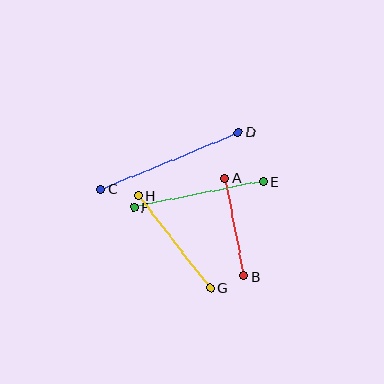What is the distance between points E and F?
The distance is approximately 133 pixels.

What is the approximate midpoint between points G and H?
The midpoint is at approximately (174, 242) pixels.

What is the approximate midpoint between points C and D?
The midpoint is at approximately (170, 161) pixels.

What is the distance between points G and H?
The distance is approximately 117 pixels.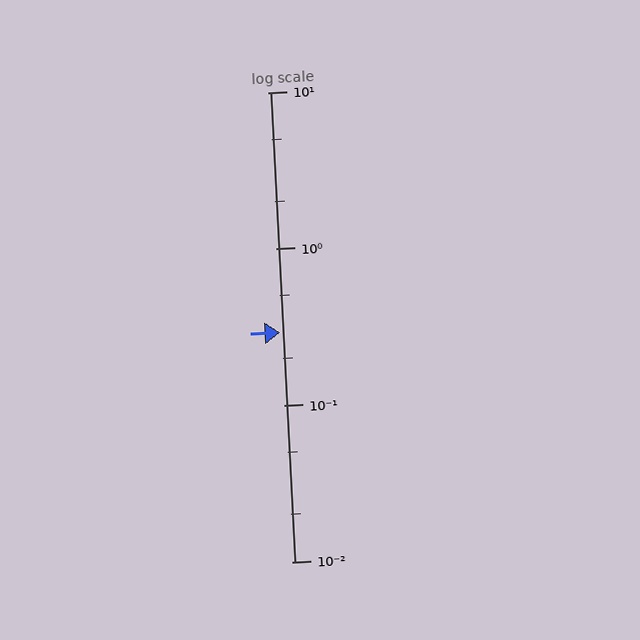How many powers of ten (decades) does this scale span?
The scale spans 3 decades, from 0.01 to 10.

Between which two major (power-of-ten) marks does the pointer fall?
The pointer is between 0.1 and 1.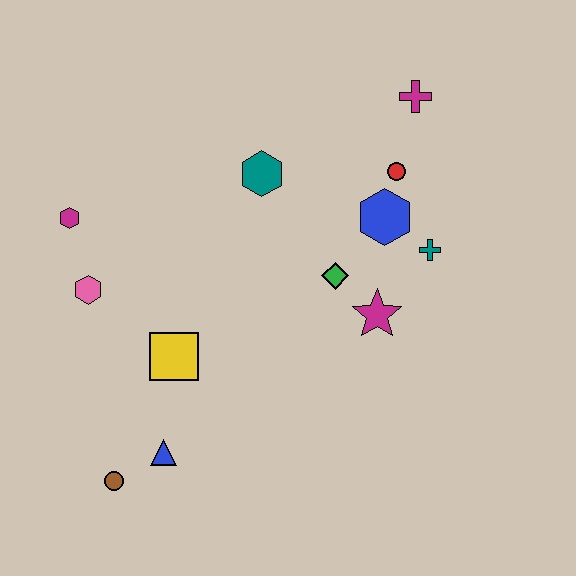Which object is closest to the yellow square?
The blue triangle is closest to the yellow square.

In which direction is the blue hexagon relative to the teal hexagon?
The blue hexagon is to the right of the teal hexagon.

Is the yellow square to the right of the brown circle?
Yes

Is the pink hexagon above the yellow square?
Yes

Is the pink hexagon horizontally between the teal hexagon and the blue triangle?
No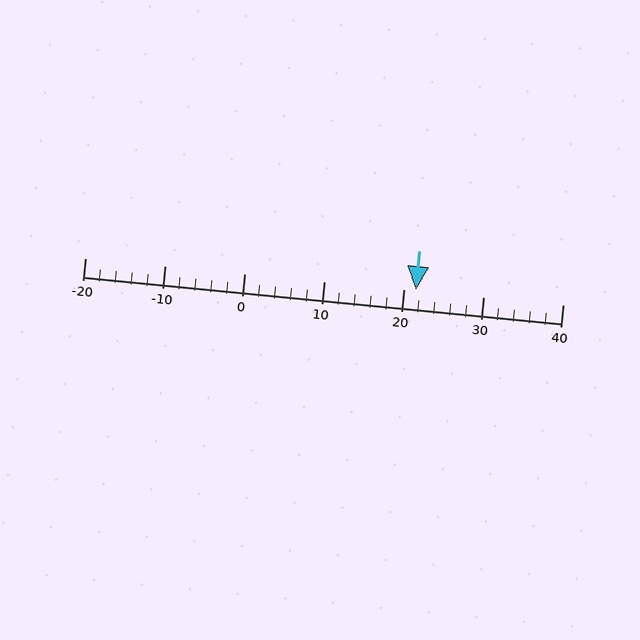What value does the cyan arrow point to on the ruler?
The cyan arrow points to approximately 22.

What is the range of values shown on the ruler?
The ruler shows values from -20 to 40.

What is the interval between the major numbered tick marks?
The major tick marks are spaced 10 units apart.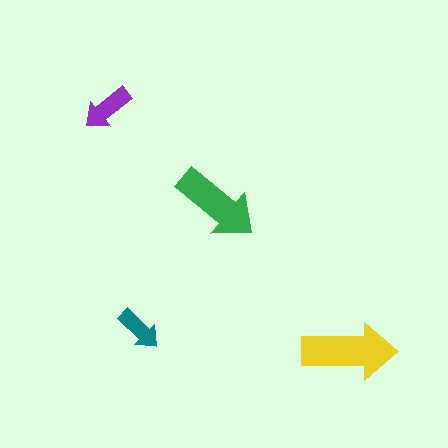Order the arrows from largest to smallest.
the yellow one, the green one, the purple one, the teal one.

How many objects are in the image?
There are 4 objects in the image.